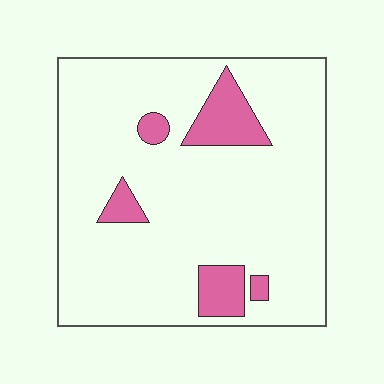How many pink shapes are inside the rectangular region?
5.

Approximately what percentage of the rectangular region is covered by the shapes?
Approximately 10%.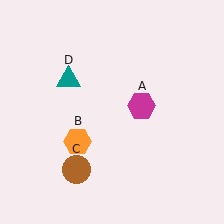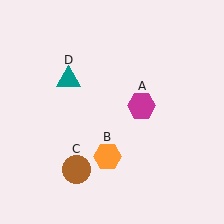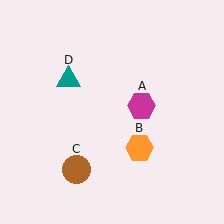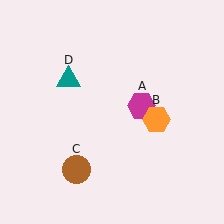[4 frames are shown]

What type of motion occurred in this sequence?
The orange hexagon (object B) rotated counterclockwise around the center of the scene.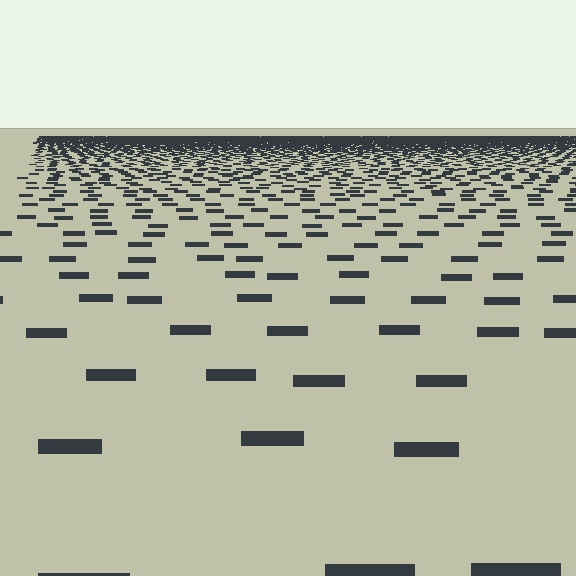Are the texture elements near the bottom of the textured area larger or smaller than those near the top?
Larger. Near the bottom, elements are closer to the viewer and appear at a bigger on-screen size.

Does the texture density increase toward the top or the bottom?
Density increases toward the top.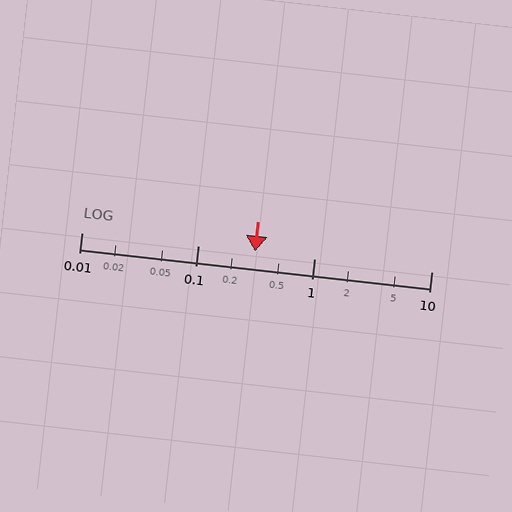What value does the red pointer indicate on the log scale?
The pointer indicates approximately 0.31.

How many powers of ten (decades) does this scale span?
The scale spans 3 decades, from 0.01 to 10.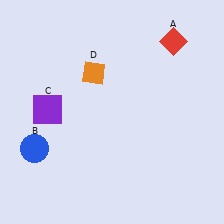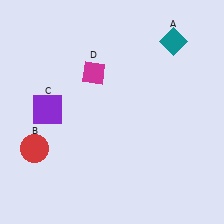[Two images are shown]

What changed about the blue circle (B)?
In Image 1, B is blue. In Image 2, it changed to red.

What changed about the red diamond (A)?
In Image 1, A is red. In Image 2, it changed to teal.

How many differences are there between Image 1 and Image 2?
There are 3 differences between the two images.